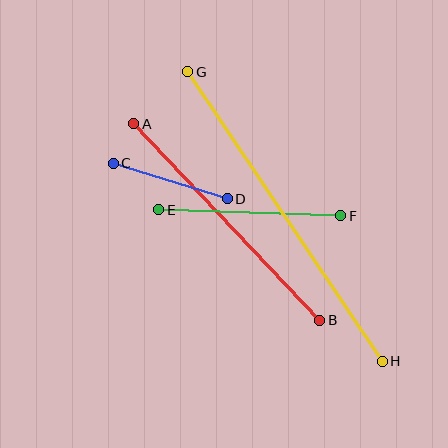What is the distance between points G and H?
The distance is approximately 349 pixels.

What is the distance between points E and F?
The distance is approximately 182 pixels.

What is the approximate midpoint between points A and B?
The midpoint is at approximately (227, 222) pixels.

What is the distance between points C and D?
The distance is approximately 120 pixels.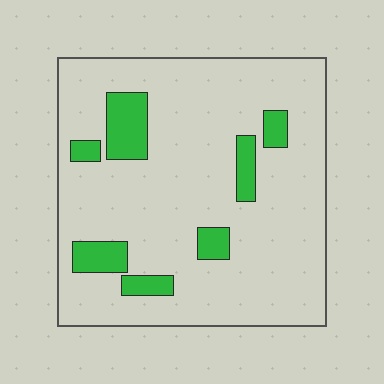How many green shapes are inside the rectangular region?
7.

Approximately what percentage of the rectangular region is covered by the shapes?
Approximately 15%.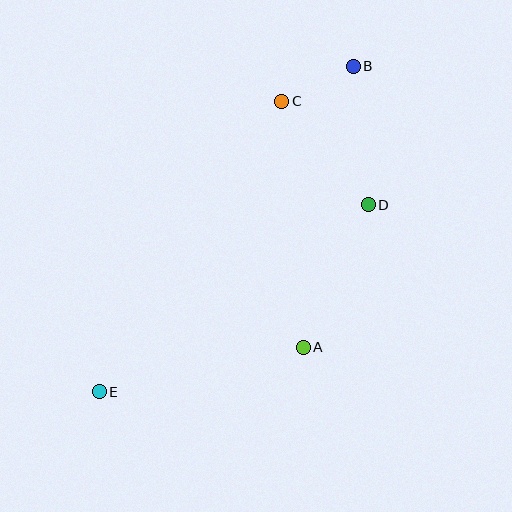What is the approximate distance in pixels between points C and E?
The distance between C and E is approximately 343 pixels.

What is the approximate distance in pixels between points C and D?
The distance between C and D is approximately 135 pixels.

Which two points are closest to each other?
Points B and C are closest to each other.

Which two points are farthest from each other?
Points B and E are farthest from each other.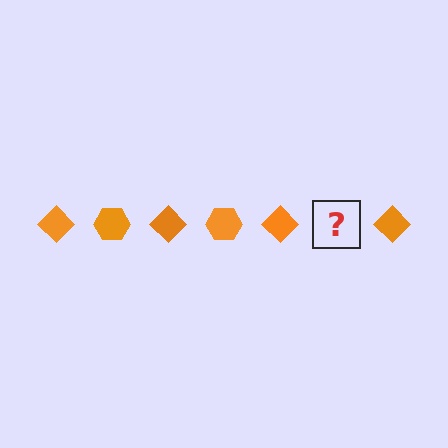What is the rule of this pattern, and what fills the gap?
The rule is that the pattern cycles through diamond, hexagon shapes in orange. The gap should be filled with an orange hexagon.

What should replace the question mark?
The question mark should be replaced with an orange hexagon.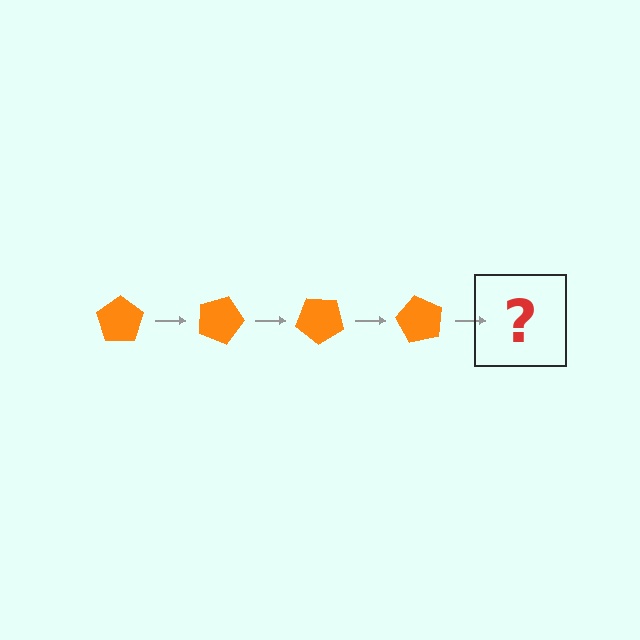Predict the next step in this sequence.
The next step is an orange pentagon rotated 80 degrees.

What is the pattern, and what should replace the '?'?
The pattern is that the pentagon rotates 20 degrees each step. The '?' should be an orange pentagon rotated 80 degrees.